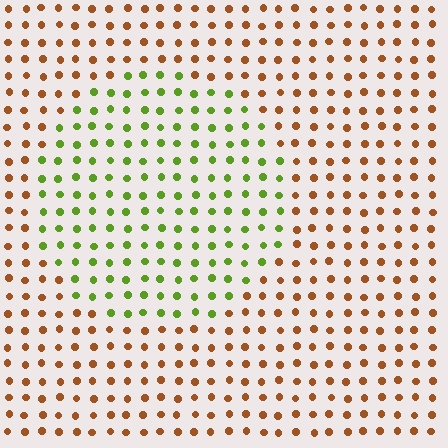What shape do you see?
I see a circle.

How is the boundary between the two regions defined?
The boundary is defined purely by a slight shift in hue (about 69 degrees). Spacing, size, and orientation are identical on both sides.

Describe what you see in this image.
The image is filled with small brown elements in a uniform arrangement. A circle-shaped region is visible where the elements are tinted to a slightly different hue, forming a subtle color boundary.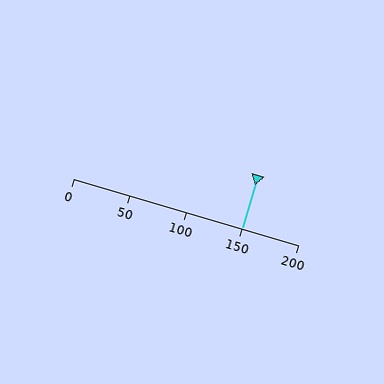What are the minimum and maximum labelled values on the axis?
The axis runs from 0 to 200.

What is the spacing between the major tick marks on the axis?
The major ticks are spaced 50 apart.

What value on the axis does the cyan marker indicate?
The marker indicates approximately 150.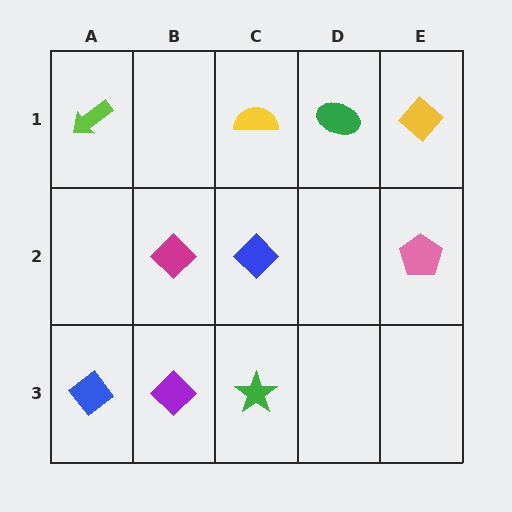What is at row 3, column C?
A green star.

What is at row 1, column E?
A yellow diamond.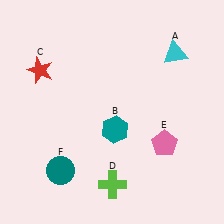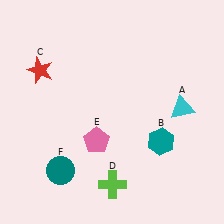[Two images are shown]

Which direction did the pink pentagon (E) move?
The pink pentagon (E) moved left.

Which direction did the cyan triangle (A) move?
The cyan triangle (A) moved down.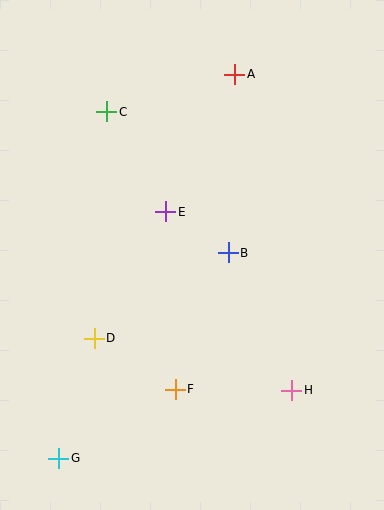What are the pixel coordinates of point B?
Point B is at (228, 253).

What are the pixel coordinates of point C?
Point C is at (107, 112).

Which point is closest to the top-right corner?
Point A is closest to the top-right corner.